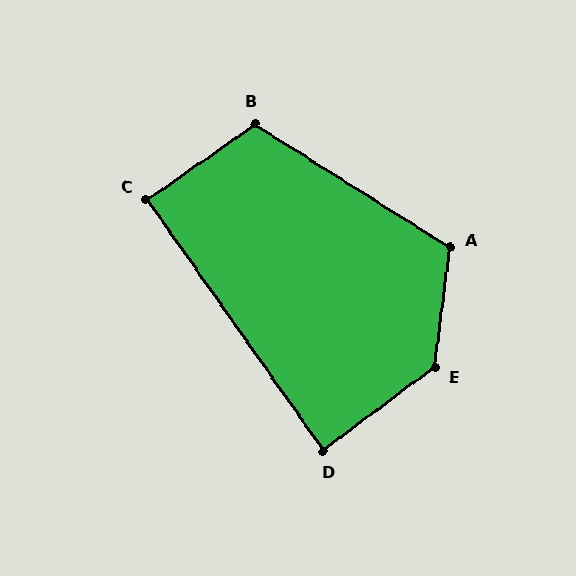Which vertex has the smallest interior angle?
D, at approximately 88 degrees.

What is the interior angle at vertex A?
Approximately 115 degrees (obtuse).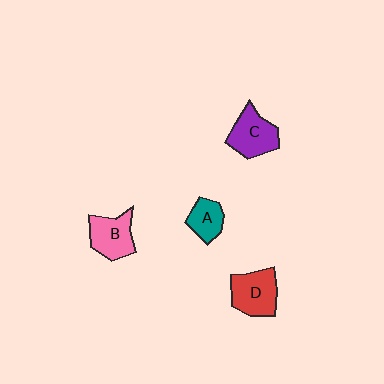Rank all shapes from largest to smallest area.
From largest to smallest: D (red), C (purple), B (pink), A (teal).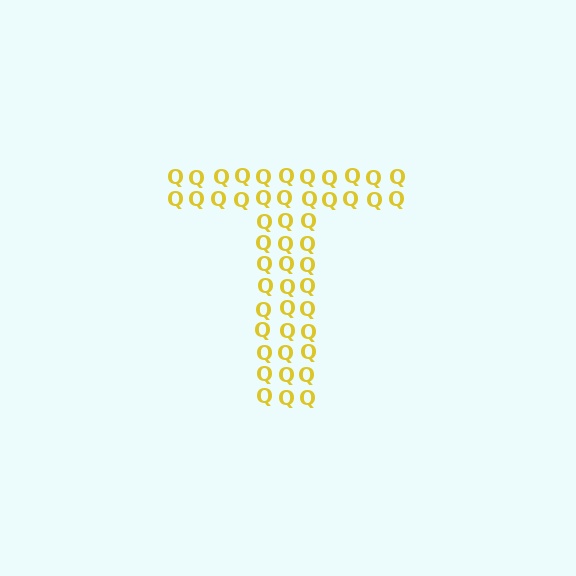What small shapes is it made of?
It is made of small letter Q's.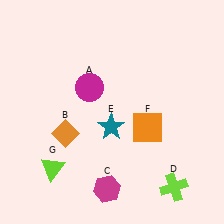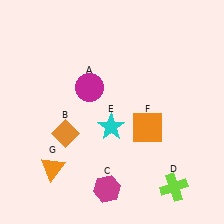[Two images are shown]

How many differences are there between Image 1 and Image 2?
There are 2 differences between the two images.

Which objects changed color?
E changed from teal to cyan. G changed from lime to orange.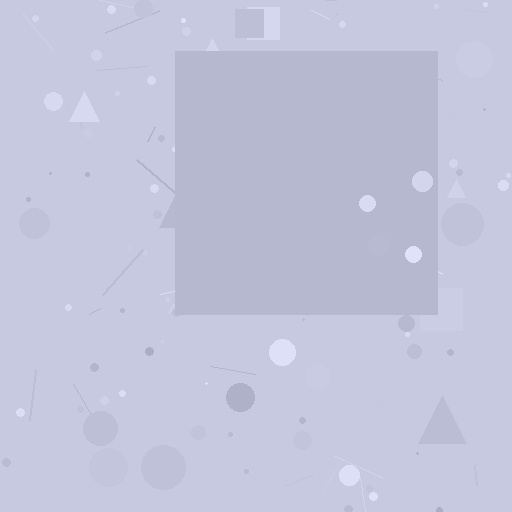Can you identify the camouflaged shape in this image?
The camouflaged shape is a square.